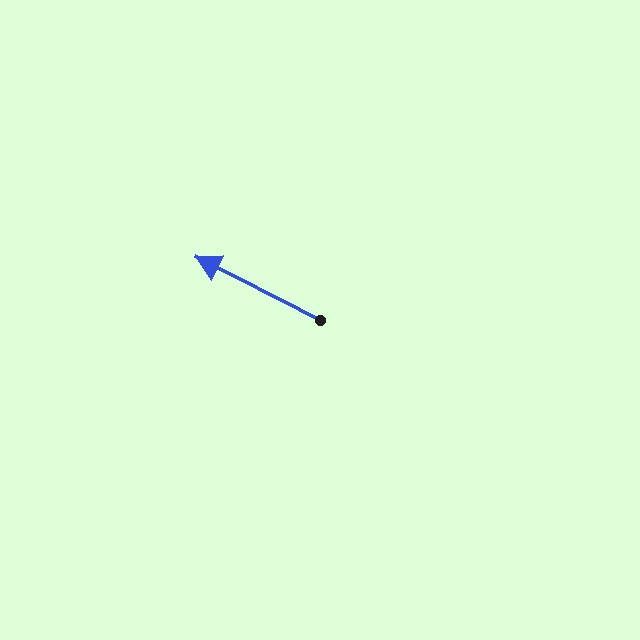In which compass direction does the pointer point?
Northwest.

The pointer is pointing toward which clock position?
Roughly 10 o'clock.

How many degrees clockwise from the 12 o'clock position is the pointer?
Approximately 297 degrees.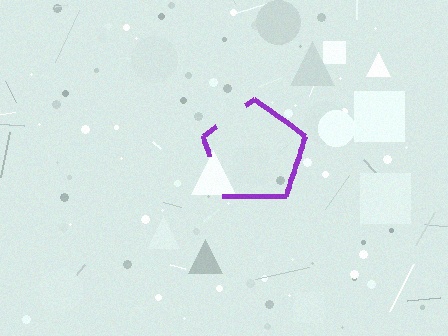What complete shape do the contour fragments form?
The contour fragments form a pentagon.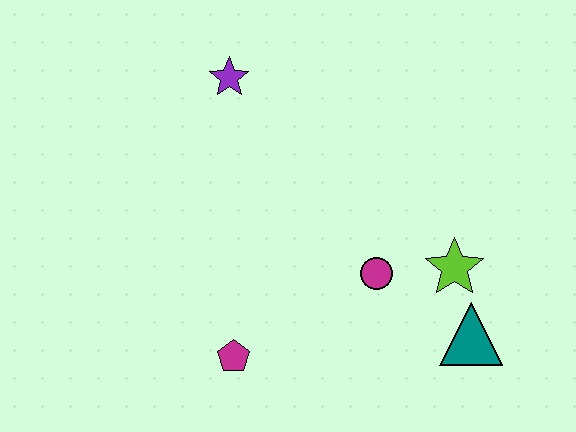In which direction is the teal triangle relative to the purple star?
The teal triangle is below the purple star.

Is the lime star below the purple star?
Yes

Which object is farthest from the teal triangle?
The purple star is farthest from the teal triangle.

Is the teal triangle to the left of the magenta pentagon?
No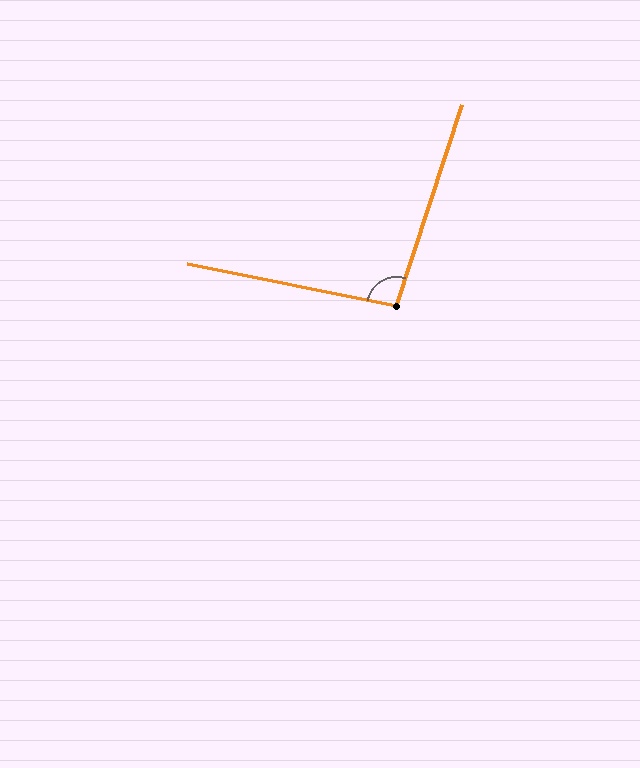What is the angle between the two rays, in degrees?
Approximately 97 degrees.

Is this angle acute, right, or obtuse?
It is obtuse.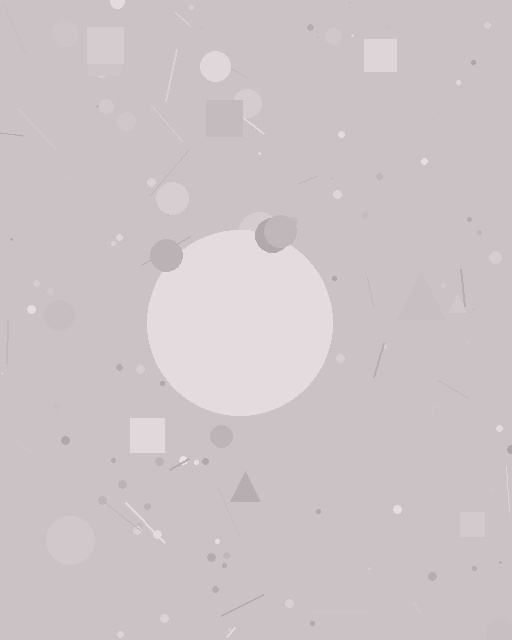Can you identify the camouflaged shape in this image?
The camouflaged shape is a circle.